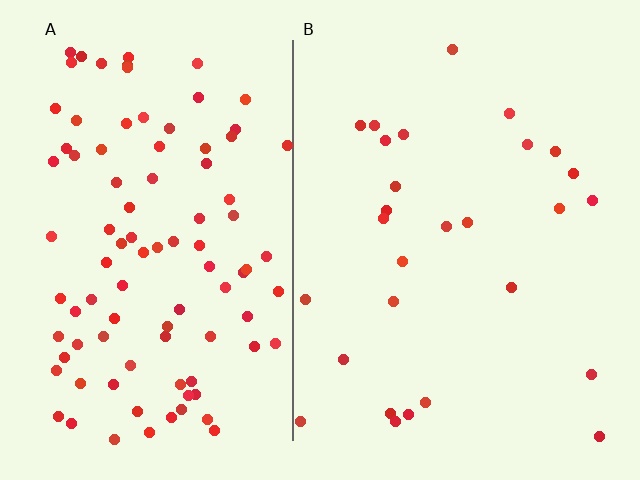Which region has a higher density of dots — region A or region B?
A (the left).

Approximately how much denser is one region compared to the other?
Approximately 3.4× — region A over region B.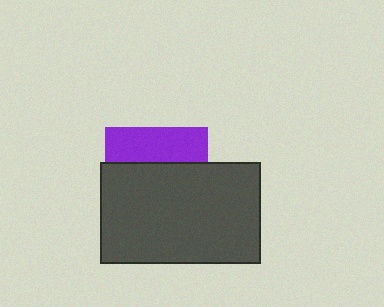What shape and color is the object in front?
The object in front is a dark gray rectangle.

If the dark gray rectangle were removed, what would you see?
You would see the complete purple square.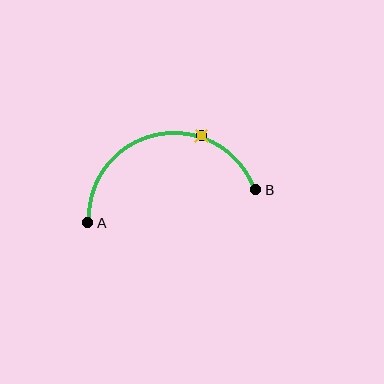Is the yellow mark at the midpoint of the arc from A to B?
No. The yellow mark lies on the arc but is closer to endpoint B. The arc midpoint would be at the point on the curve equidistant along the arc from both A and B.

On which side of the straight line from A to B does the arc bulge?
The arc bulges above the straight line connecting A and B.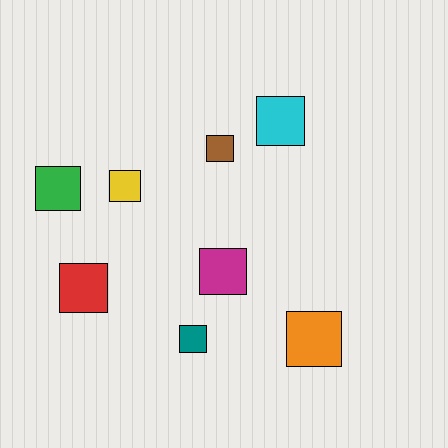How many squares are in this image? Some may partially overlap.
There are 8 squares.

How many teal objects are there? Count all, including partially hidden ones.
There is 1 teal object.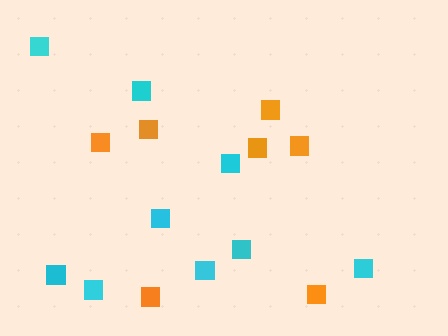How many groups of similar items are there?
There are 2 groups: one group of cyan squares (9) and one group of orange squares (7).